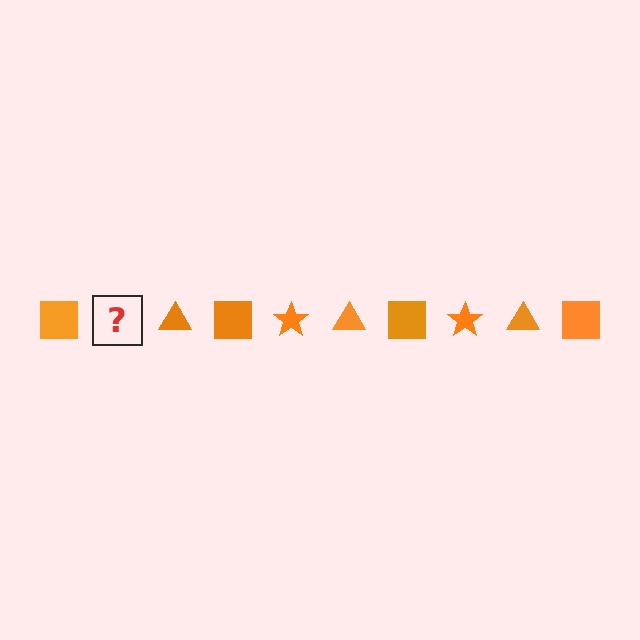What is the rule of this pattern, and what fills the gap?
The rule is that the pattern cycles through square, star, triangle shapes in orange. The gap should be filled with an orange star.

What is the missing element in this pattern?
The missing element is an orange star.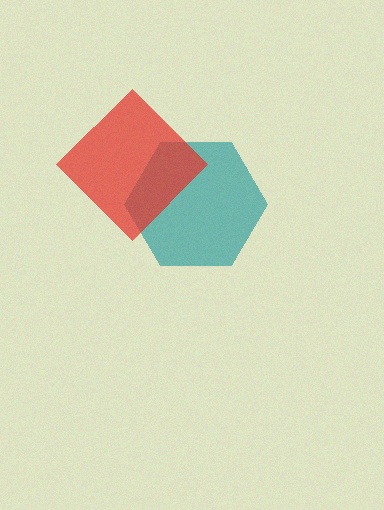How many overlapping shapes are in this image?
There are 2 overlapping shapes in the image.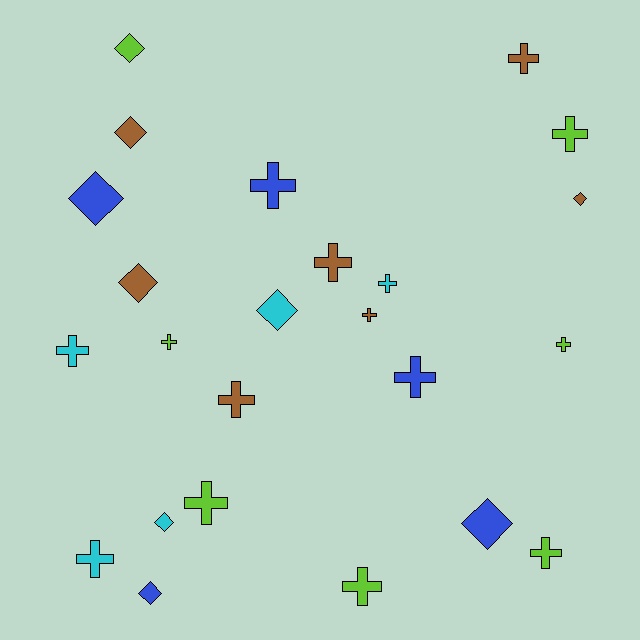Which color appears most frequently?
Lime, with 7 objects.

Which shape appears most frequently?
Cross, with 15 objects.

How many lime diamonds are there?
There is 1 lime diamond.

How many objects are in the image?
There are 24 objects.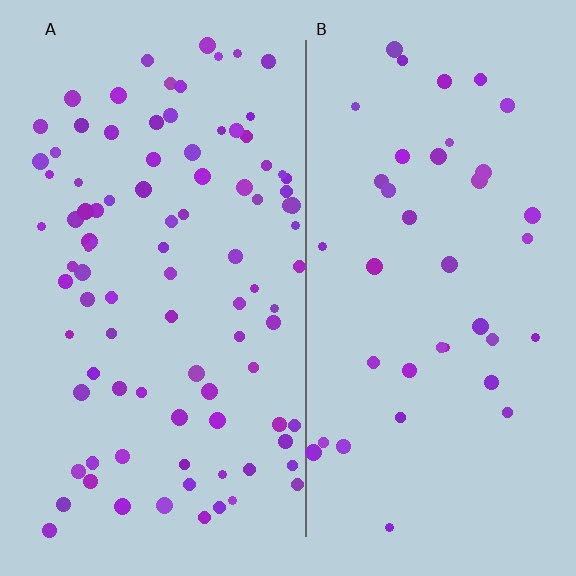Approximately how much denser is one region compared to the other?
Approximately 2.4× — region A over region B.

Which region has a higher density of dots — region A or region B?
A (the left).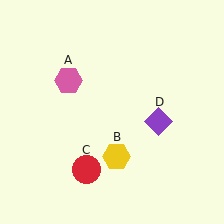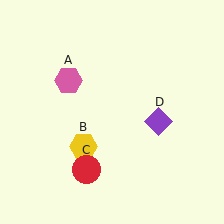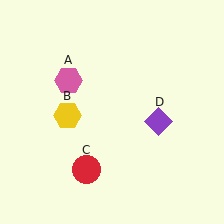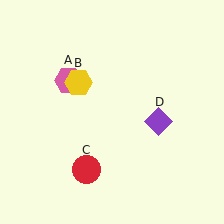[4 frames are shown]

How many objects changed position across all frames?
1 object changed position: yellow hexagon (object B).